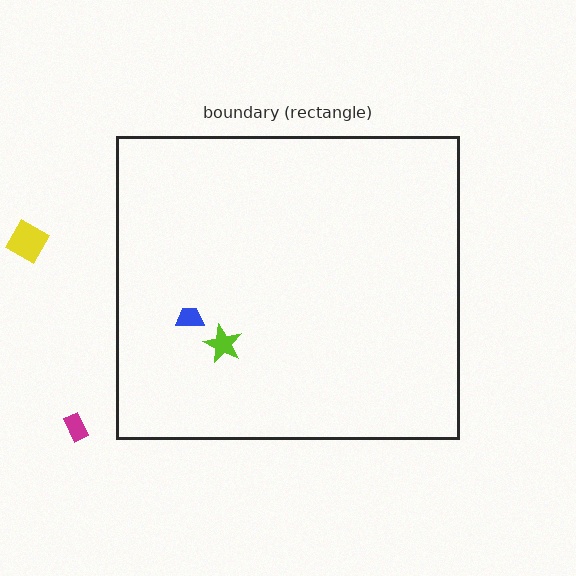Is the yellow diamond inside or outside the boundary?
Outside.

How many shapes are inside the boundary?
2 inside, 2 outside.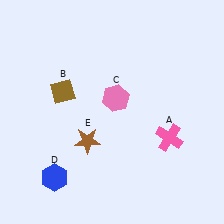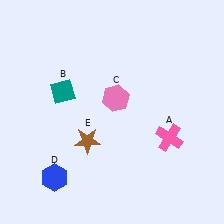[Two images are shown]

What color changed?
The diamond (B) changed from brown in Image 1 to teal in Image 2.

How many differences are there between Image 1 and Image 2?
There is 1 difference between the two images.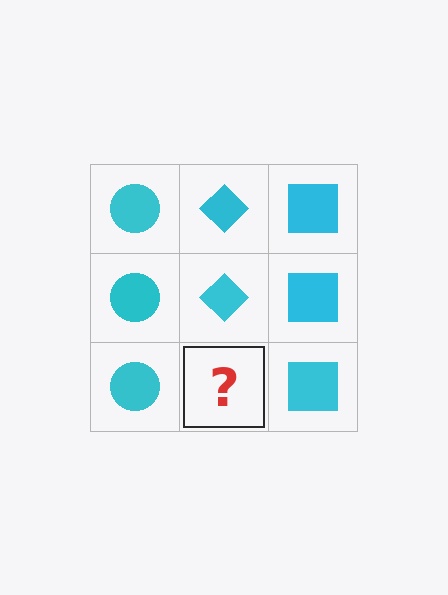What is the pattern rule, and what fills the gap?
The rule is that each column has a consistent shape. The gap should be filled with a cyan diamond.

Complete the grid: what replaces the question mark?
The question mark should be replaced with a cyan diamond.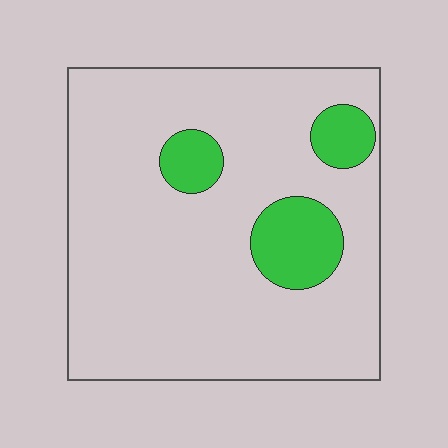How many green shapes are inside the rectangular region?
3.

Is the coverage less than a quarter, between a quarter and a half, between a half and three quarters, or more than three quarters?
Less than a quarter.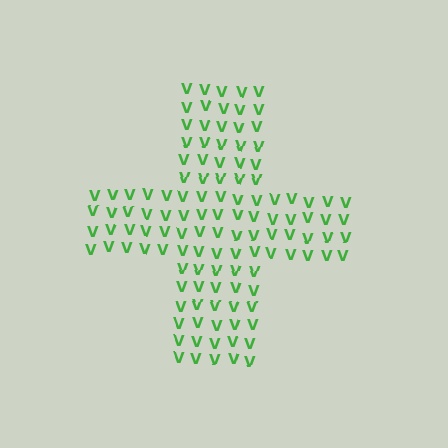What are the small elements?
The small elements are letter V's.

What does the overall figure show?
The overall figure shows a cross.